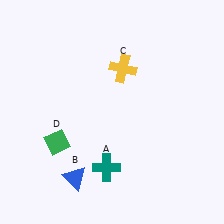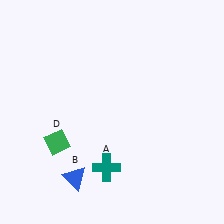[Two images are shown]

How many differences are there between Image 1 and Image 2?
There is 1 difference between the two images.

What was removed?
The yellow cross (C) was removed in Image 2.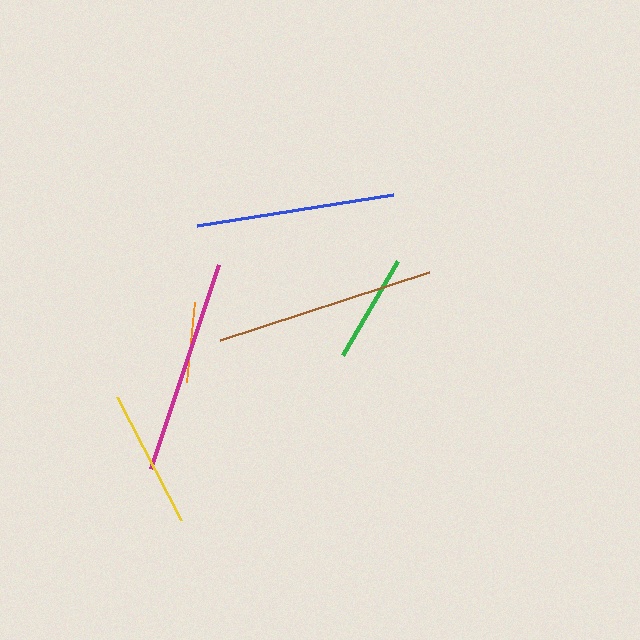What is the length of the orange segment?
The orange segment is approximately 80 pixels long.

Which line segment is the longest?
The brown line is the longest at approximately 220 pixels.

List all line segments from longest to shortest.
From longest to shortest: brown, magenta, blue, yellow, green, orange.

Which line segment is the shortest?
The orange line is the shortest at approximately 80 pixels.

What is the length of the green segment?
The green segment is approximately 108 pixels long.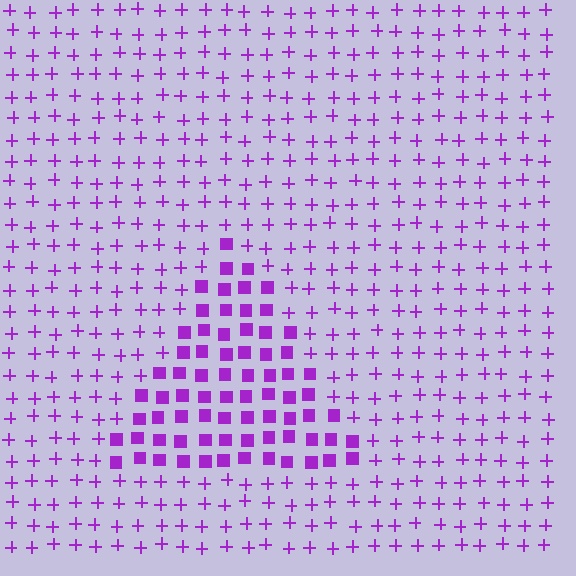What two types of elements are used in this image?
The image uses squares inside the triangle region and plus signs outside it.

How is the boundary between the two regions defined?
The boundary is defined by a change in element shape: squares inside vs. plus signs outside. All elements share the same color and spacing.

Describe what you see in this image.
The image is filled with small purple elements arranged in a uniform grid. A triangle-shaped region contains squares, while the surrounding area contains plus signs. The boundary is defined purely by the change in element shape.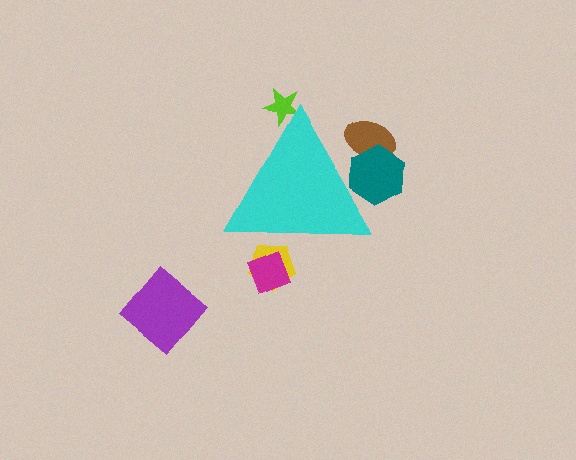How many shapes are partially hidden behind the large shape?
5 shapes are partially hidden.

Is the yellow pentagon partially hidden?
Yes, the yellow pentagon is partially hidden behind the cyan triangle.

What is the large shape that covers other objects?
A cyan triangle.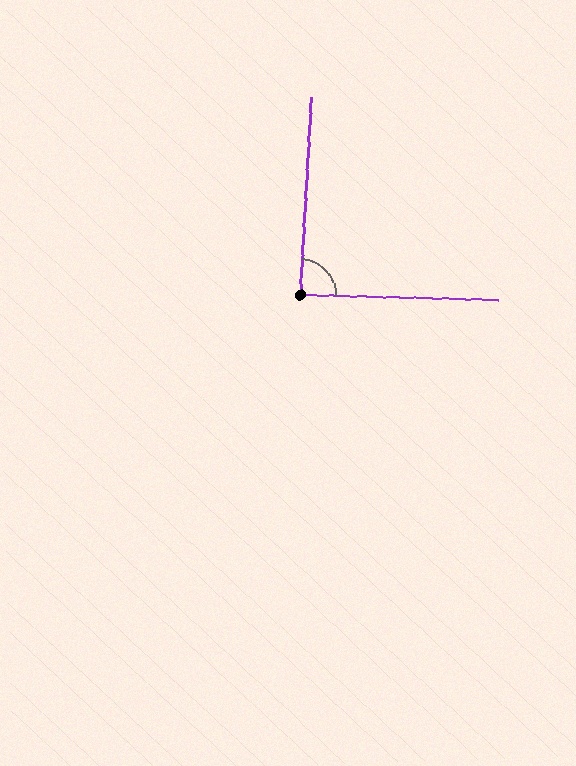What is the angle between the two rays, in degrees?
Approximately 88 degrees.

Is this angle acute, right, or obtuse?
It is approximately a right angle.